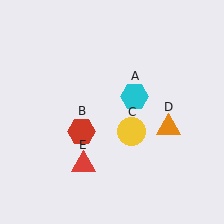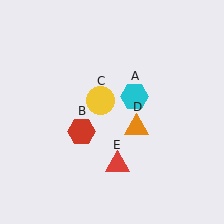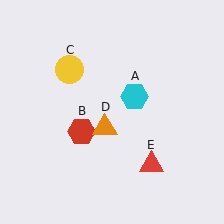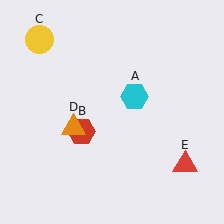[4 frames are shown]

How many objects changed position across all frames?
3 objects changed position: yellow circle (object C), orange triangle (object D), red triangle (object E).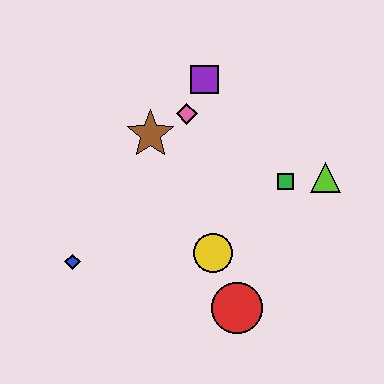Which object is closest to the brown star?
The pink diamond is closest to the brown star.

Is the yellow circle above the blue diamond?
Yes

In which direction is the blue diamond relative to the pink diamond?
The blue diamond is below the pink diamond.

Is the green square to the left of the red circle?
No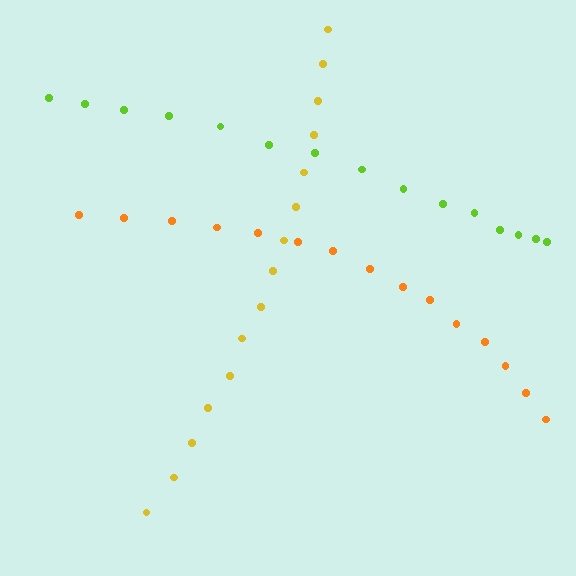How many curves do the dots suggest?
There are 3 distinct paths.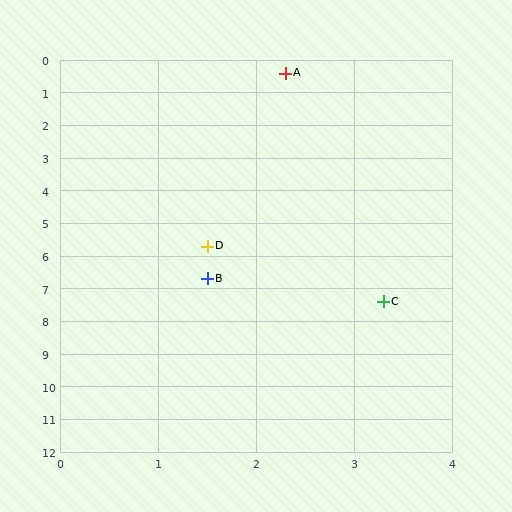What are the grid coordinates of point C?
Point C is at approximately (3.3, 7.4).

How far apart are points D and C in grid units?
Points D and C are about 2.5 grid units apart.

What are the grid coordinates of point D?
Point D is at approximately (1.5, 5.7).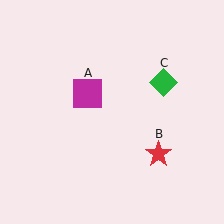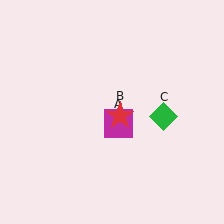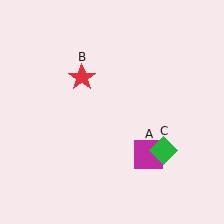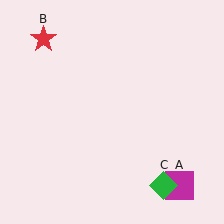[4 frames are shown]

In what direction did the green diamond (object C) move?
The green diamond (object C) moved down.